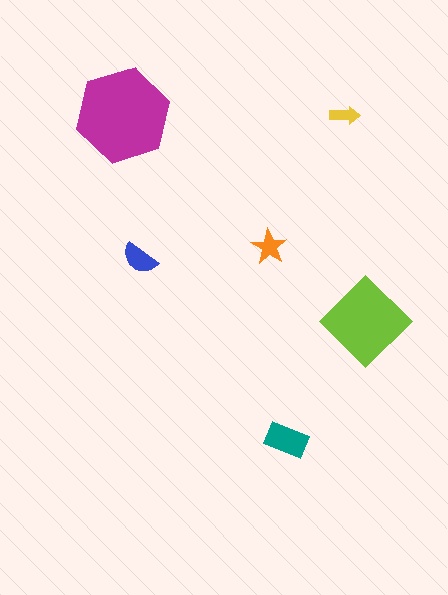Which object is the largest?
The magenta hexagon.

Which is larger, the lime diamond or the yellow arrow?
The lime diamond.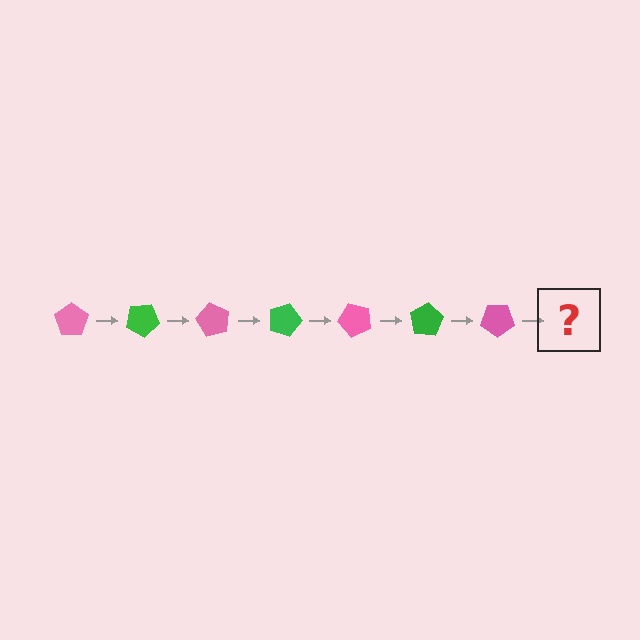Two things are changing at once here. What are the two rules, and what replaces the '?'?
The two rules are that it rotates 30 degrees each step and the color cycles through pink and green. The '?' should be a green pentagon, rotated 210 degrees from the start.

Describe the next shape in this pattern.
It should be a green pentagon, rotated 210 degrees from the start.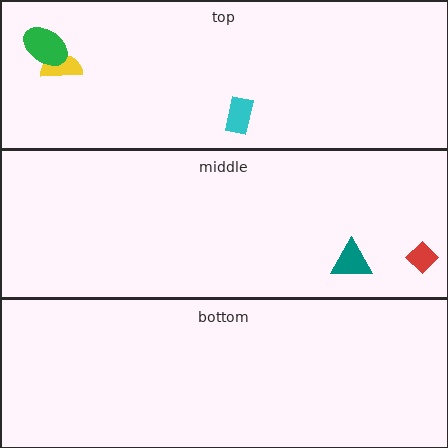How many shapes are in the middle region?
2.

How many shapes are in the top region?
3.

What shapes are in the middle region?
The red diamond, the teal triangle.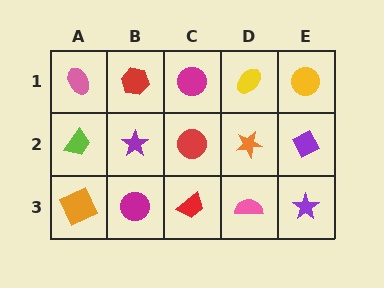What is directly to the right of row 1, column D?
A yellow circle.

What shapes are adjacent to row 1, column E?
A purple diamond (row 2, column E), a yellow ellipse (row 1, column D).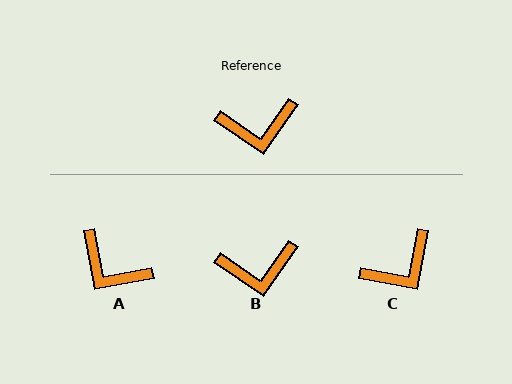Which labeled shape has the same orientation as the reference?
B.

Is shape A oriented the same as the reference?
No, it is off by about 45 degrees.